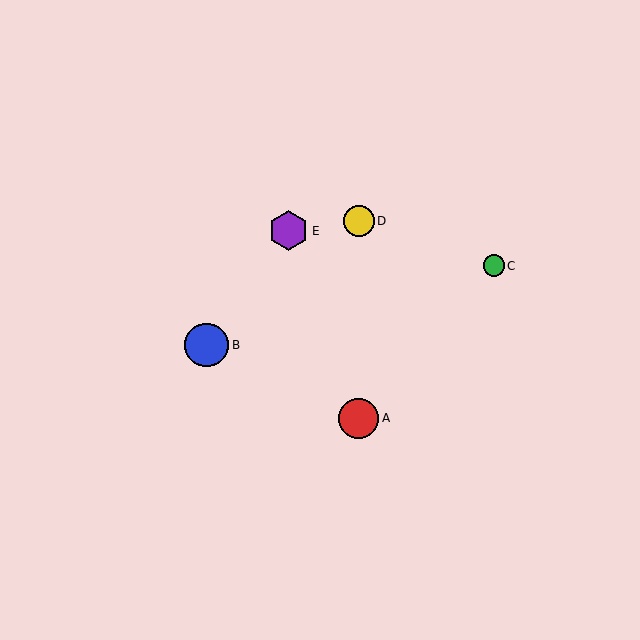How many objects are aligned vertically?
2 objects (A, D) are aligned vertically.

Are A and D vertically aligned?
Yes, both are at x≈359.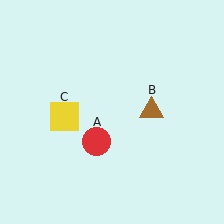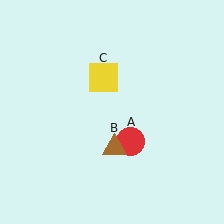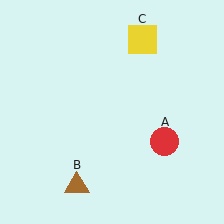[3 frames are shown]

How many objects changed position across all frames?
3 objects changed position: red circle (object A), brown triangle (object B), yellow square (object C).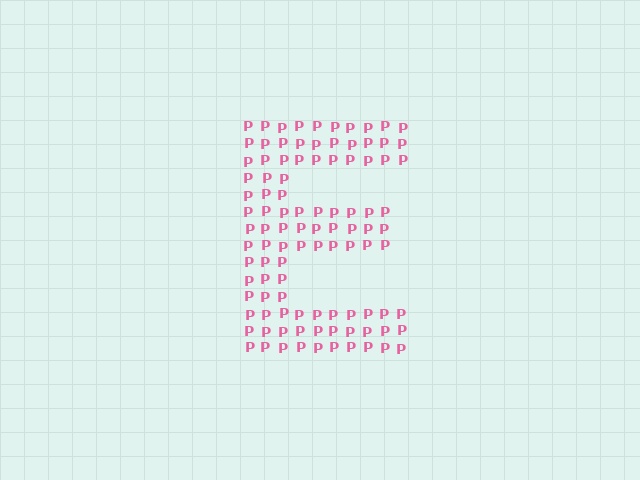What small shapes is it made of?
It is made of small letter P's.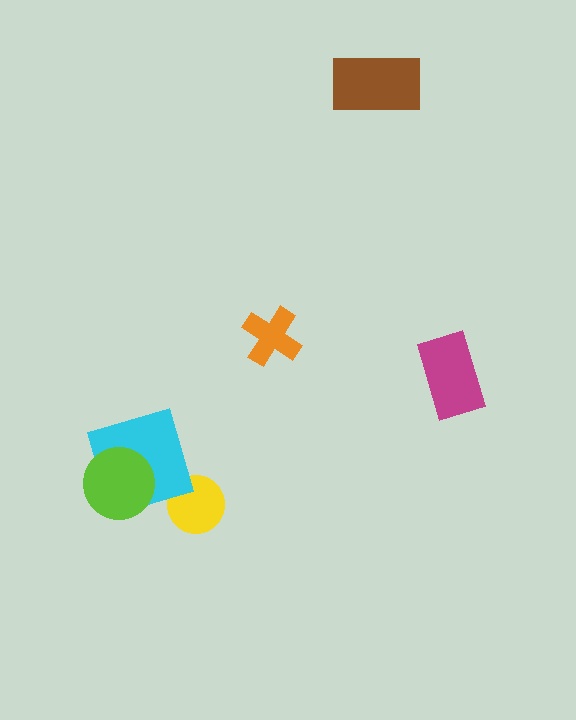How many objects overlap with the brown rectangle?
0 objects overlap with the brown rectangle.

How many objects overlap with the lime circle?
1 object overlaps with the lime circle.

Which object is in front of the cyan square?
The lime circle is in front of the cyan square.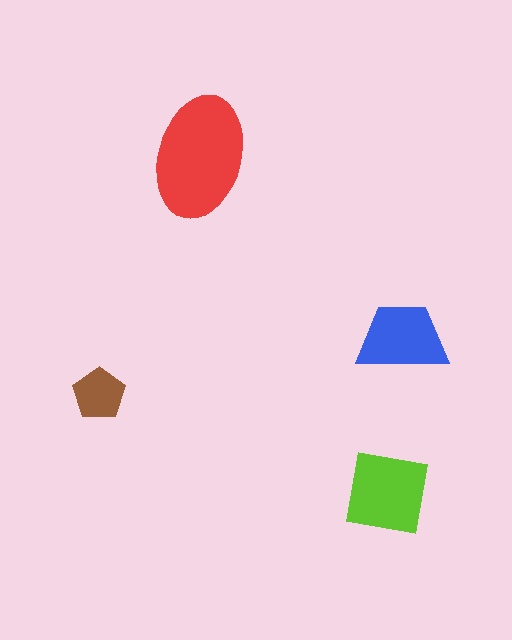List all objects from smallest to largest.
The brown pentagon, the blue trapezoid, the lime square, the red ellipse.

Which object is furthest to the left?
The brown pentagon is leftmost.